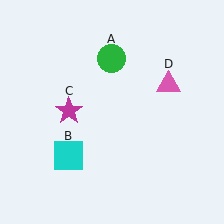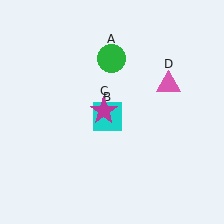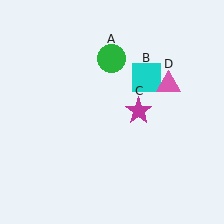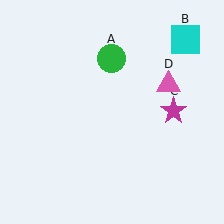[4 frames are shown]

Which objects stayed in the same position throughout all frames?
Green circle (object A) and pink triangle (object D) remained stationary.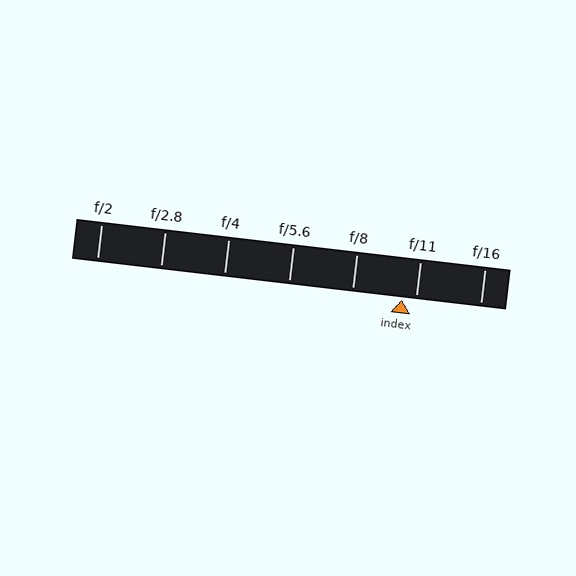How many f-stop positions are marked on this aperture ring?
There are 7 f-stop positions marked.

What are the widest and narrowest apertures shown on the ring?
The widest aperture shown is f/2 and the narrowest is f/16.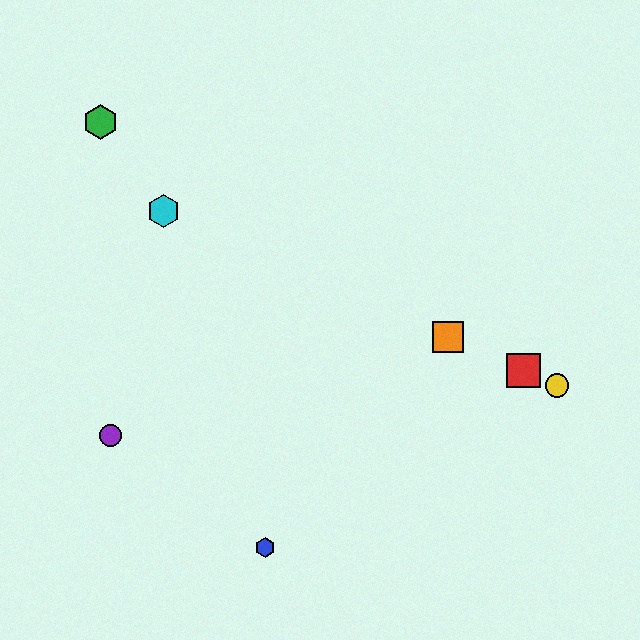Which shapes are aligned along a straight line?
The red square, the yellow circle, the orange square, the cyan hexagon are aligned along a straight line.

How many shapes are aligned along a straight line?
4 shapes (the red square, the yellow circle, the orange square, the cyan hexagon) are aligned along a straight line.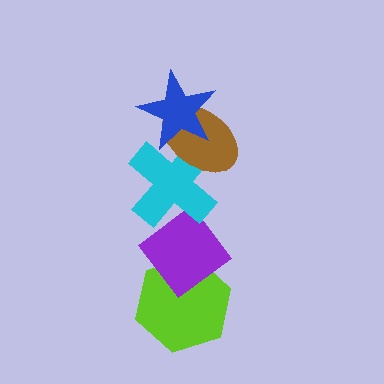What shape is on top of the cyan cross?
The brown ellipse is on top of the cyan cross.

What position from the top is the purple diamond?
The purple diamond is 4th from the top.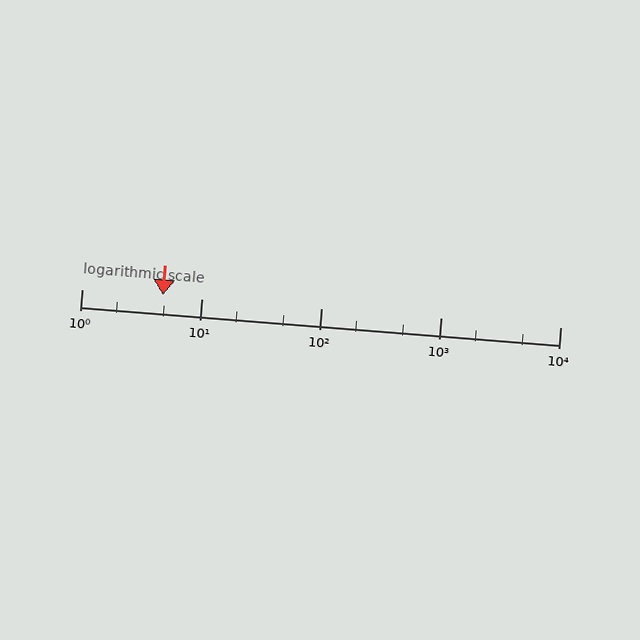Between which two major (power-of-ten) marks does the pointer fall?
The pointer is between 1 and 10.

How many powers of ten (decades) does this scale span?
The scale spans 4 decades, from 1 to 10000.